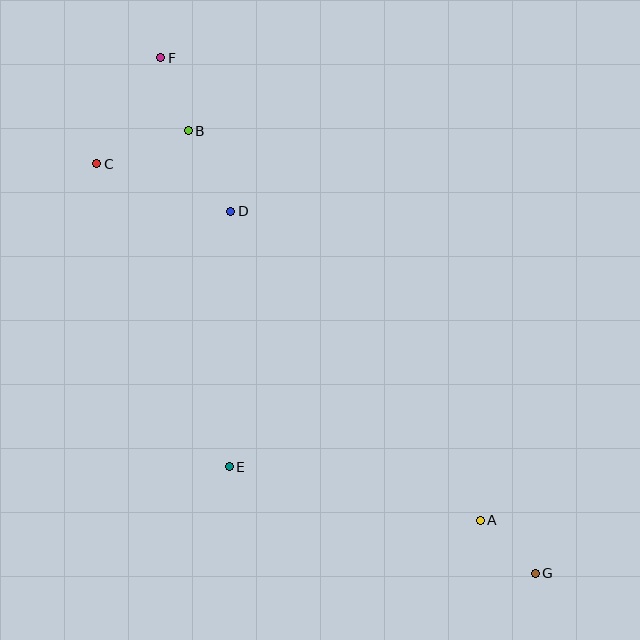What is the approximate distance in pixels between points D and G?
The distance between D and G is approximately 473 pixels.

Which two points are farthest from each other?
Points F and G are farthest from each other.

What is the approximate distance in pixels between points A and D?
The distance between A and D is approximately 397 pixels.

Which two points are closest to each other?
Points A and G are closest to each other.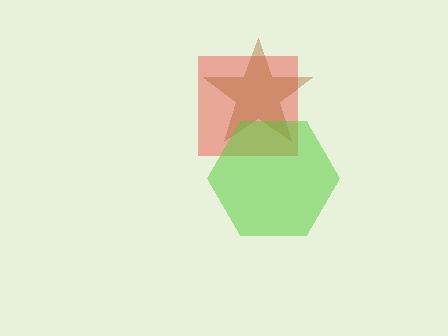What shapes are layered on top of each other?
The layered shapes are: a red square, a brown star, a lime hexagon.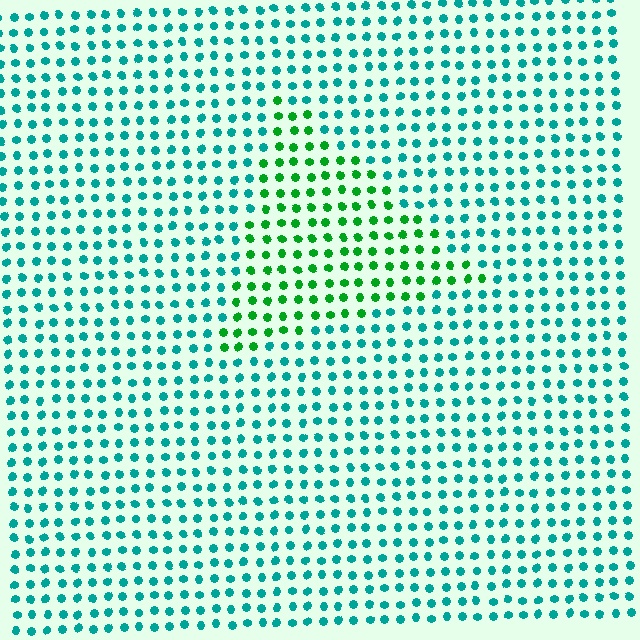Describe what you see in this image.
The image is filled with small teal elements in a uniform arrangement. A triangle-shaped region is visible where the elements are tinted to a slightly different hue, forming a subtle color boundary.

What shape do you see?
I see a triangle.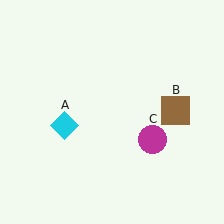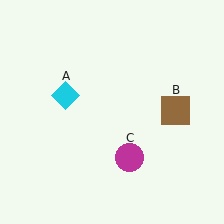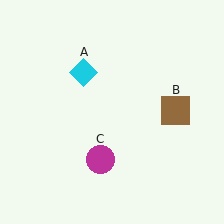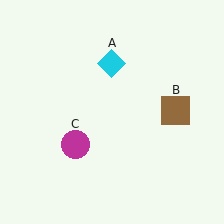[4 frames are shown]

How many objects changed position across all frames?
2 objects changed position: cyan diamond (object A), magenta circle (object C).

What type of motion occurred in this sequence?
The cyan diamond (object A), magenta circle (object C) rotated clockwise around the center of the scene.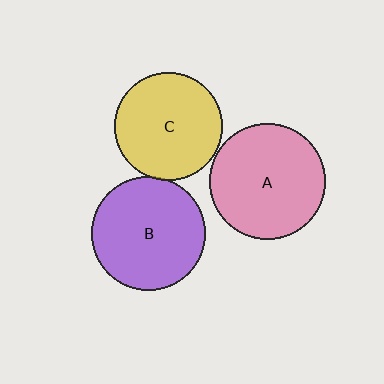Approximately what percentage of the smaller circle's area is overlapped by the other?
Approximately 5%.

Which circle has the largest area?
Circle A (pink).